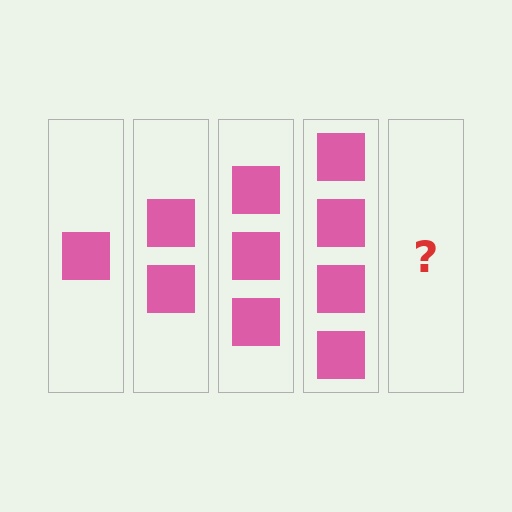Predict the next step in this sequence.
The next step is 5 squares.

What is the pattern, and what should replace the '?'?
The pattern is that each step adds one more square. The '?' should be 5 squares.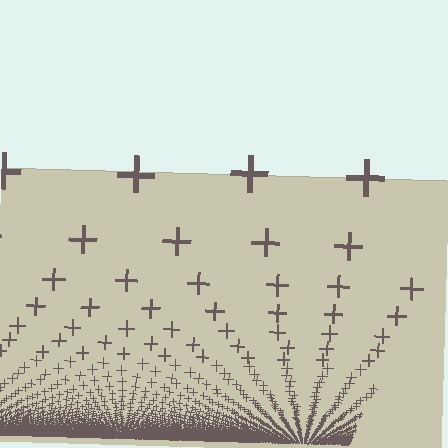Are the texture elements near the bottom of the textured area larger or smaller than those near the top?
Smaller. The gradient is inverted — elements near the bottom are smaller and denser.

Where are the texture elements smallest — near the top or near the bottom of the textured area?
Near the bottom.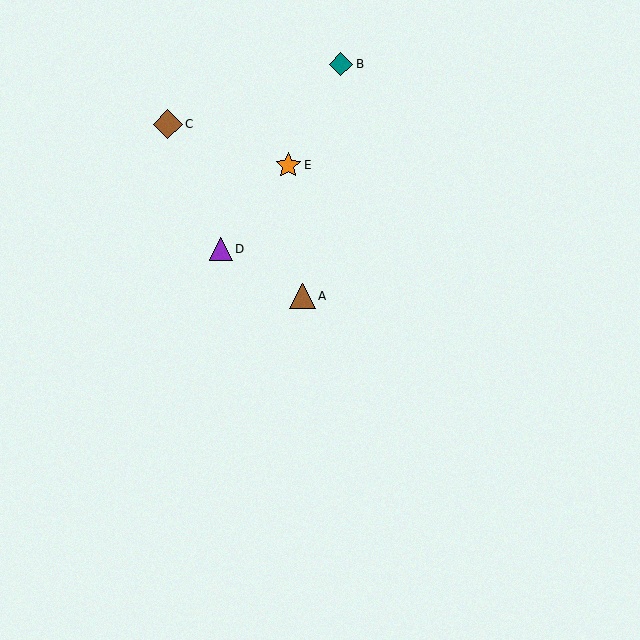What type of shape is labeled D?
Shape D is a purple triangle.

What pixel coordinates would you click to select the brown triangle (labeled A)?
Click at (302, 296) to select the brown triangle A.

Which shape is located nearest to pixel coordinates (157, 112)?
The brown diamond (labeled C) at (168, 124) is nearest to that location.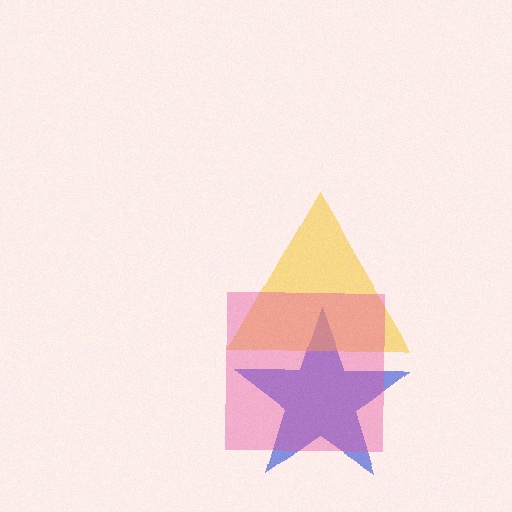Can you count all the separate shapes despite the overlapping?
Yes, there are 3 separate shapes.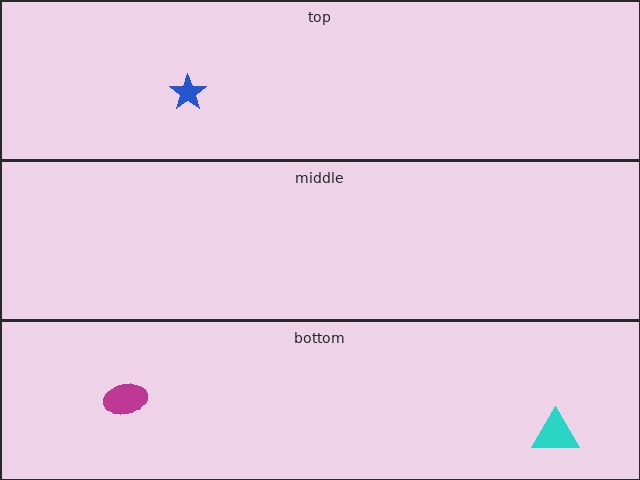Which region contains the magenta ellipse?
The bottom region.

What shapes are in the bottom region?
The cyan triangle, the magenta ellipse.